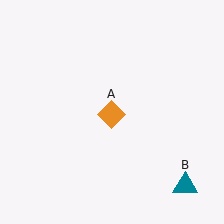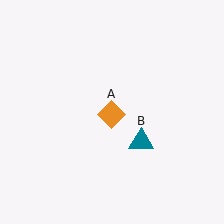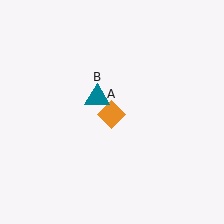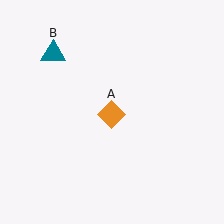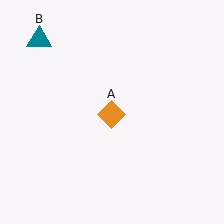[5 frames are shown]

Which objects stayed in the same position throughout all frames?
Orange diamond (object A) remained stationary.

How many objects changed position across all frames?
1 object changed position: teal triangle (object B).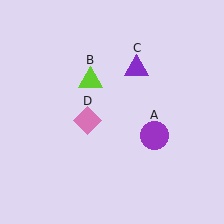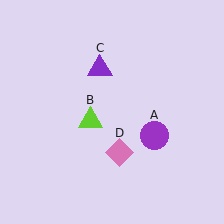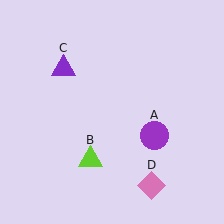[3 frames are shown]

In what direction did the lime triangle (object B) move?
The lime triangle (object B) moved down.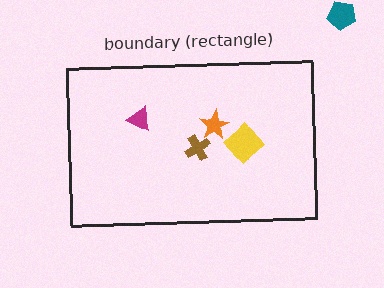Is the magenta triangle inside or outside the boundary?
Inside.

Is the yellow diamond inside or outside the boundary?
Inside.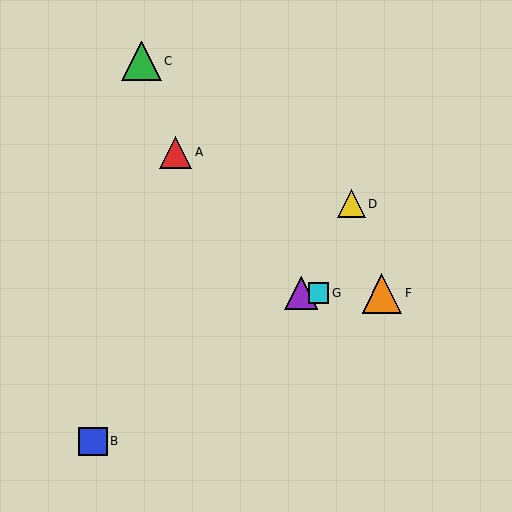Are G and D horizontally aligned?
No, G is at y≈293 and D is at y≈204.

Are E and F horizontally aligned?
Yes, both are at y≈293.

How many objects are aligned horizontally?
3 objects (E, F, G) are aligned horizontally.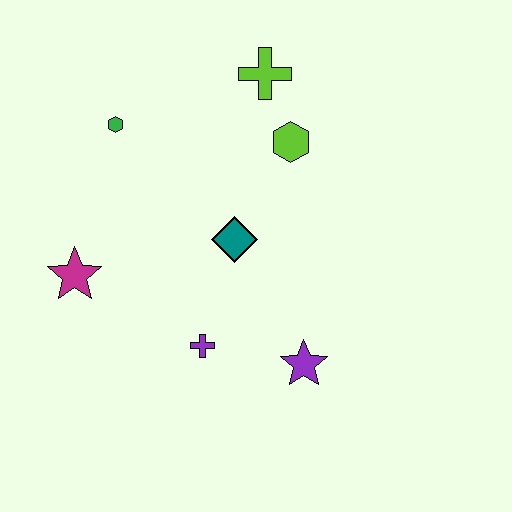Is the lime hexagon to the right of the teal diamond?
Yes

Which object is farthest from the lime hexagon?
The magenta star is farthest from the lime hexagon.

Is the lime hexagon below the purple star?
No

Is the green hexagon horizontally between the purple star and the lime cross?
No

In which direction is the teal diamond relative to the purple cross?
The teal diamond is above the purple cross.